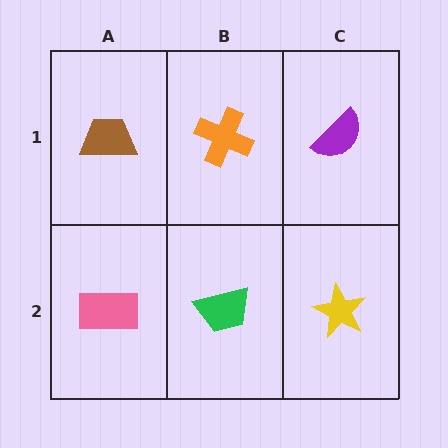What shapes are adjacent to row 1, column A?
A pink rectangle (row 2, column A), an orange cross (row 1, column B).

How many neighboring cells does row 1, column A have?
2.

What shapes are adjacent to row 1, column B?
A green trapezoid (row 2, column B), a brown trapezoid (row 1, column A), a purple semicircle (row 1, column C).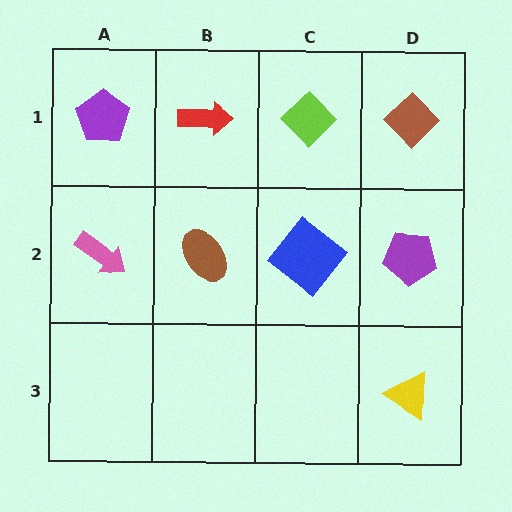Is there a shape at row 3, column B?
No, that cell is empty.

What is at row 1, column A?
A purple pentagon.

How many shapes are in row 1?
4 shapes.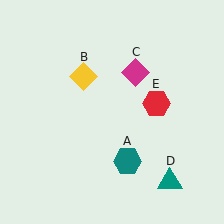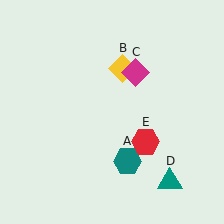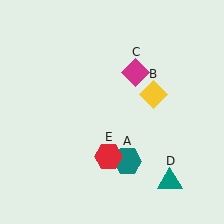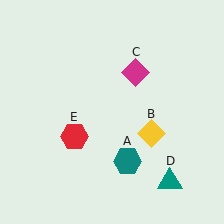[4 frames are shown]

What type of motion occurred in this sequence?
The yellow diamond (object B), red hexagon (object E) rotated clockwise around the center of the scene.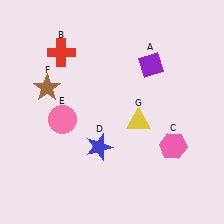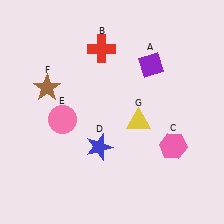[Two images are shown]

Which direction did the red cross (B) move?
The red cross (B) moved right.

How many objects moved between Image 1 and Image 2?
1 object moved between the two images.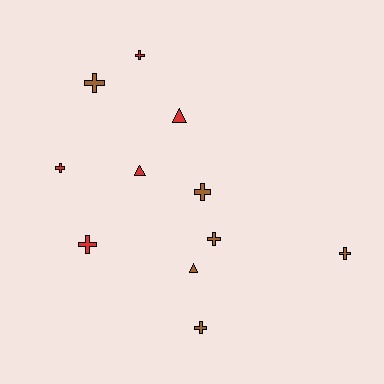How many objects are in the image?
There are 11 objects.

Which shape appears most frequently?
Cross, with 8 objects.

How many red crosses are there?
There are 3 red crosses.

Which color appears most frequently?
Brown, with 6 objects.